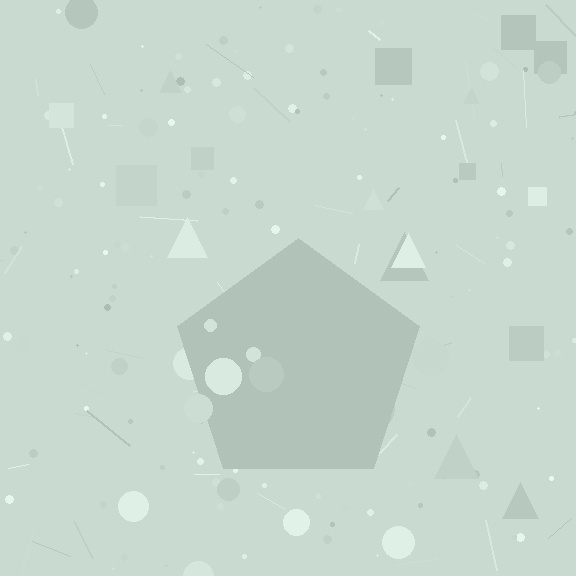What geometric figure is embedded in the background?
A pentagon is embedded in the background.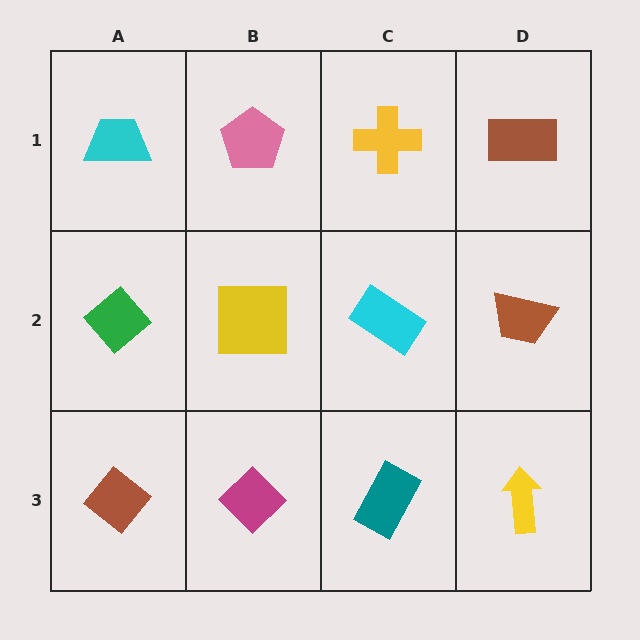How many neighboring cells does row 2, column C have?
4.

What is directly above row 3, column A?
A green diamond.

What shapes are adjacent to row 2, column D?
A brown rectangle (row 1, column D), a yellow arrow (row 3, column D), a cyan rectangle (row 2, column C).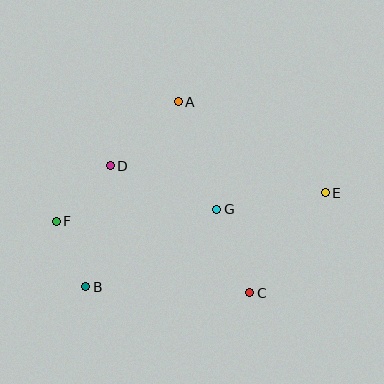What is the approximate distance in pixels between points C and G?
The distance between C and G is approximately 90 pixels.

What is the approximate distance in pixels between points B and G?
The distance between B and G is approximately 152 pixels.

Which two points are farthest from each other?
Points E and F are farthest from each other.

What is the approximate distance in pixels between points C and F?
The distance between C and F is approximately 206 pixels.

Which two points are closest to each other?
Points B and F are closest to each other.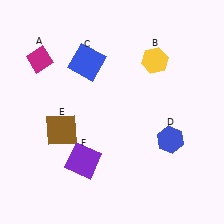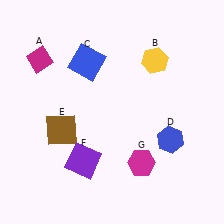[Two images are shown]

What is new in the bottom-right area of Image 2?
A magenta hexagon (G) was added in the bottom-right area of Image 2.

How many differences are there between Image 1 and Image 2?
There is 1 difference between the two images.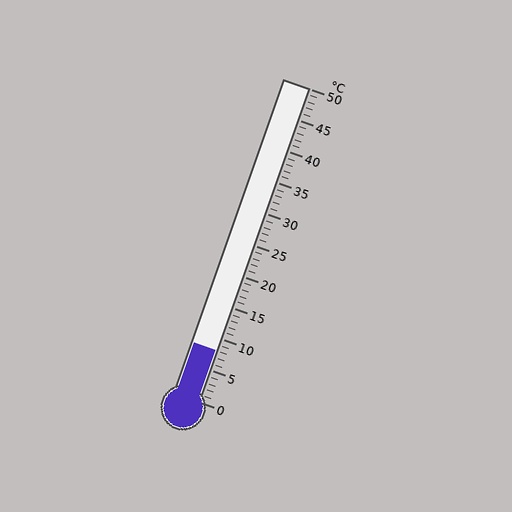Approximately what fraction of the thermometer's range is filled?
The thermometer is filled to approximately 15% of its range.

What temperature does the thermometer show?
The thermometer shows approximately 8°C.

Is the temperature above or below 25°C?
The temperature is below 25°C.